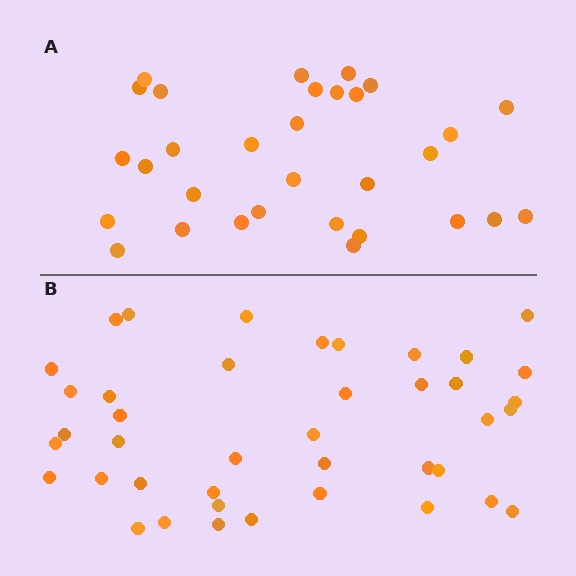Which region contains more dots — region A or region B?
Region B (the bottom region) has more dots.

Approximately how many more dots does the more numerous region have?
Region B has roughly 10 or so more dots than region A.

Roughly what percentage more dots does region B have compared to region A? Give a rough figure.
About 30% more.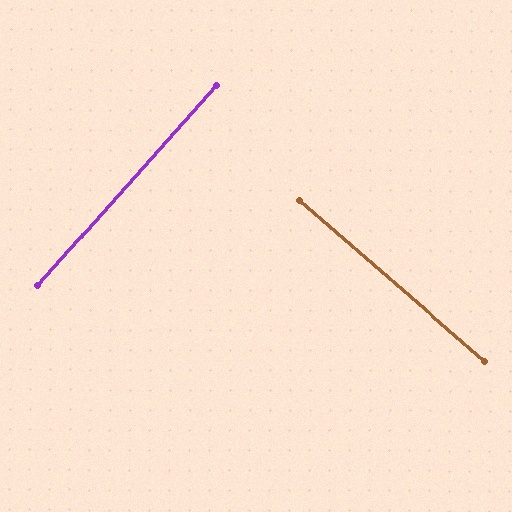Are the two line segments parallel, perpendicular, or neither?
Perpendicular — they meet at approximately 89°.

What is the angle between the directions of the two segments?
Approximately 89 degrees.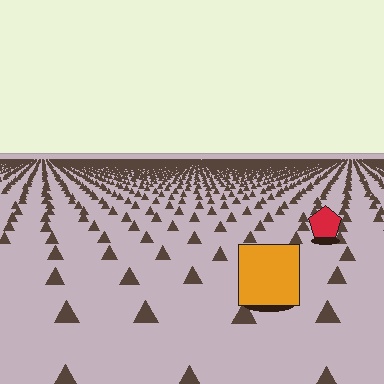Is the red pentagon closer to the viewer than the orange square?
No. The orange square is closer — you can tell from the texture gradient: the ground texture is coarser near it.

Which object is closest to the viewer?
The orange square is closest. The texture marks near it are larger and more spread out.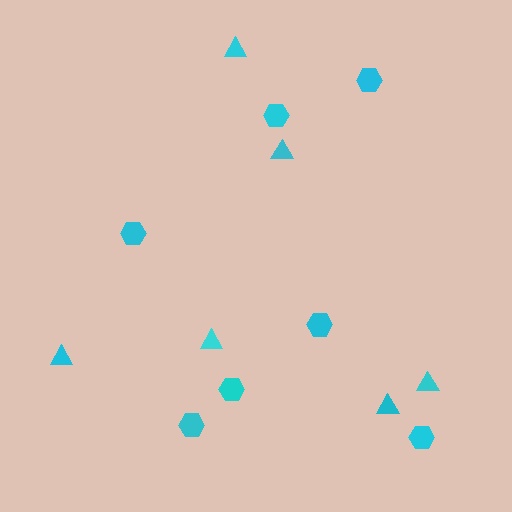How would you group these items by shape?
There are 2 groups: one group of triangles (6) and one group of hexagons (7).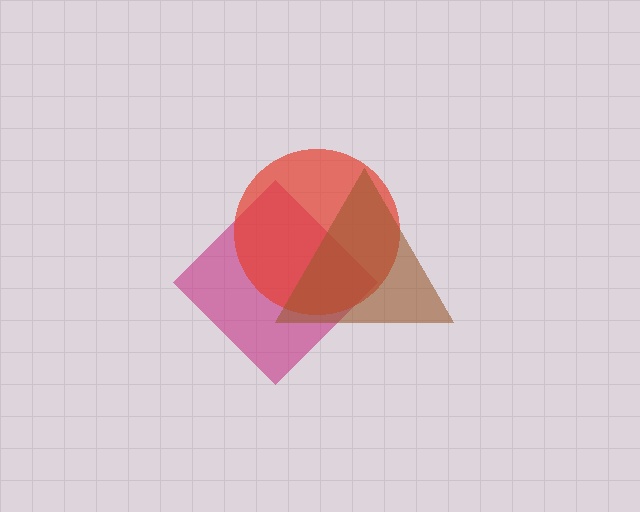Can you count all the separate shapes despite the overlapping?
Yes, there are 3 separate shapes.